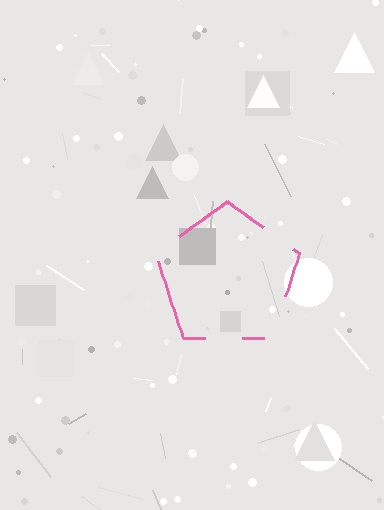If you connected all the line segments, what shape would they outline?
They would outline a pentagon.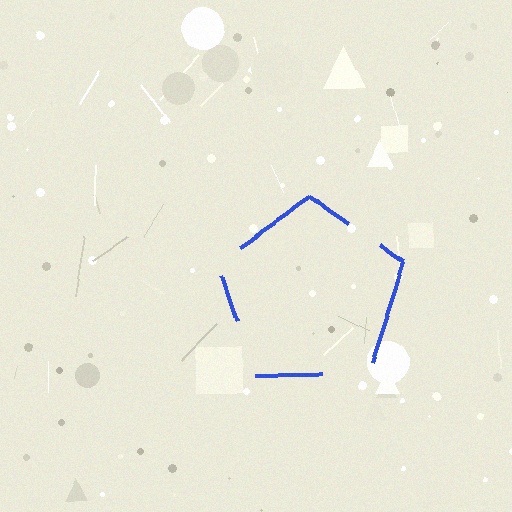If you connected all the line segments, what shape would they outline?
They would outline a pentagon.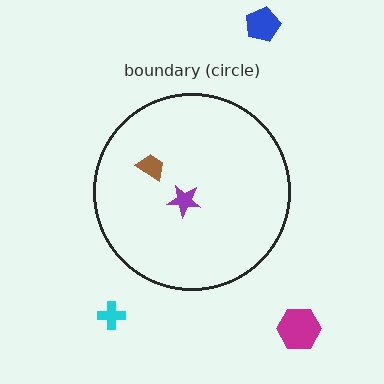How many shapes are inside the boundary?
2 inside, 3 outside.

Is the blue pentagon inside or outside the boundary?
Outside.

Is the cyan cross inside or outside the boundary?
Outside.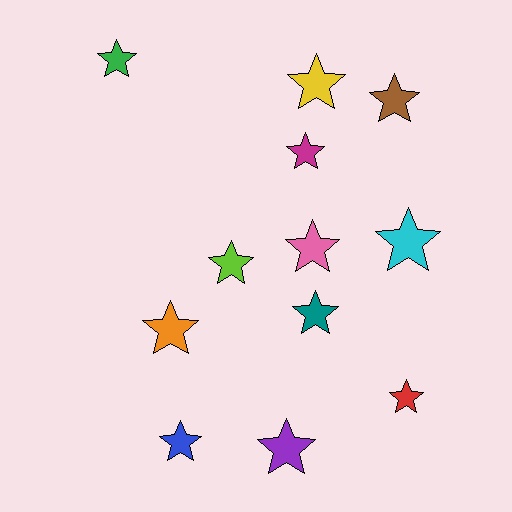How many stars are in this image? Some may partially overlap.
There are 12 stars.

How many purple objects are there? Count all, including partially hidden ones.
There is 1 purple object.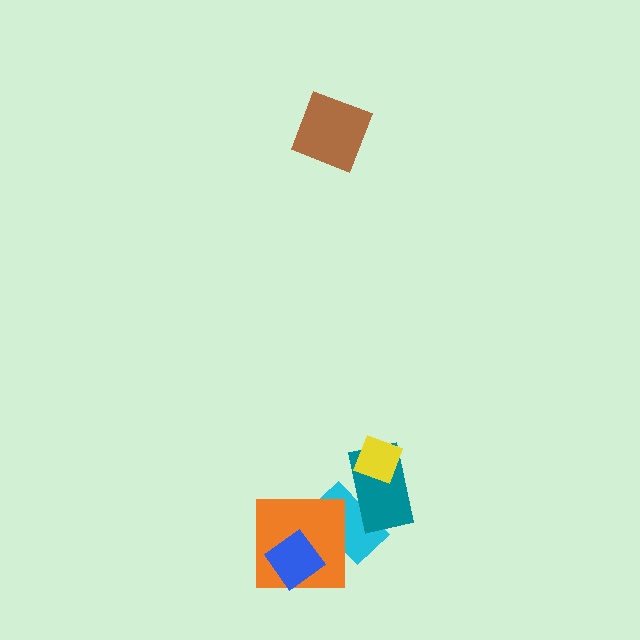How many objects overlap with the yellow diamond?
1 object overlaps with the yellow diamond.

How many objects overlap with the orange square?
2 objects overlap with the orange square.